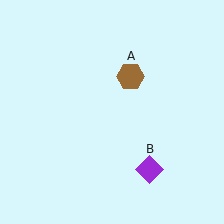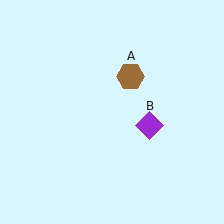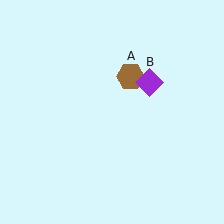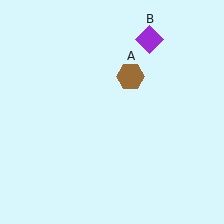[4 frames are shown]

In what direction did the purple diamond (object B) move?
The purple diamond (object B) moved up.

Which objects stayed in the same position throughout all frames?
Brown hexagon (object A) remained stationary.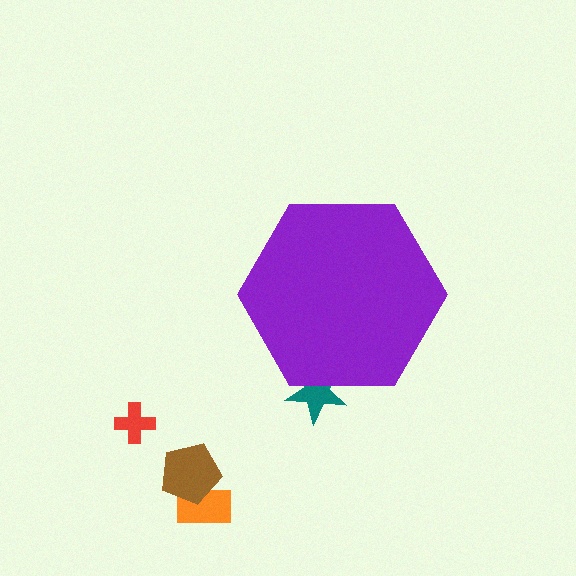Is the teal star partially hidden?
Yes, the teal star is partially hidden behind the purple hexagon.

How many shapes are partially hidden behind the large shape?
1 shape is partially hidden.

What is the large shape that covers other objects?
A purple hexagon.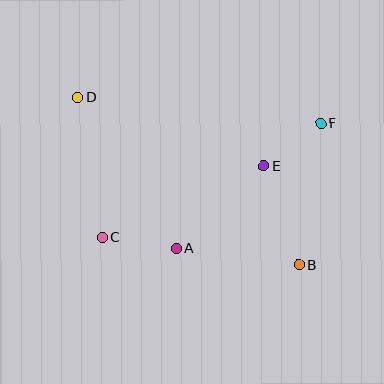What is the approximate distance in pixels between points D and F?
The distance between D and F is approximately 244 pixels.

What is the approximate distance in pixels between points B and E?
The distance between B and E is approximately 105 pixels.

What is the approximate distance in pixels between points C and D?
The distance between C and D is approximately 142 pixels.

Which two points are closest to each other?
Points E and F are closest to each other.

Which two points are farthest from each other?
Points B and D are farthest from each other.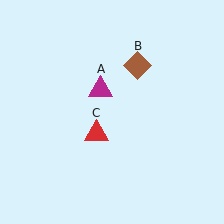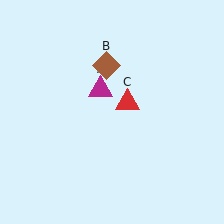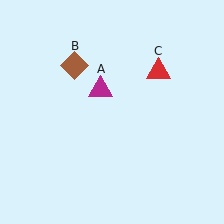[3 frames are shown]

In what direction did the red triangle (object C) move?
The red triangle (object C) moved up and to the right.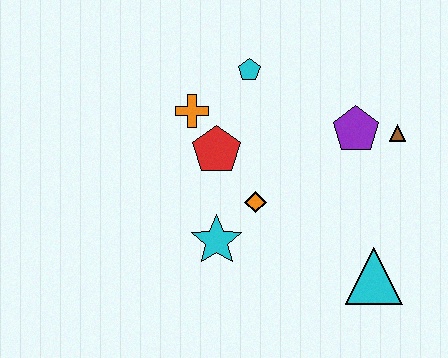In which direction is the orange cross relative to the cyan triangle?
The orange cross is to the left of the cyan triangle.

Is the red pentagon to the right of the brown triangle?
No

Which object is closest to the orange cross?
The red pentagon is closest to the orange cross.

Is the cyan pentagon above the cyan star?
Yes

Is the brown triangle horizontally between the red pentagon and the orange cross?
No